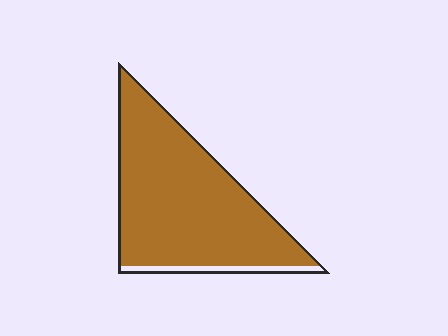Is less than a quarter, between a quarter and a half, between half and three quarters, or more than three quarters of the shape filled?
More than three quarters.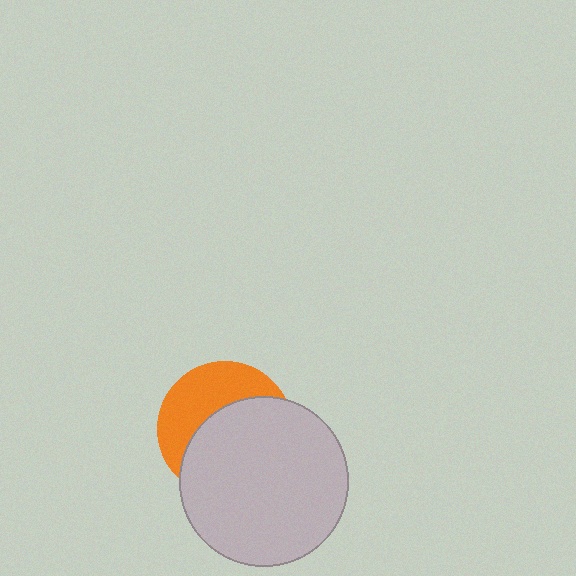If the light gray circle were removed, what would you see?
You would see the complete orange circle.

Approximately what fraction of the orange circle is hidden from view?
Roughly 59% of the orange circle is hidden behind the light gray circle.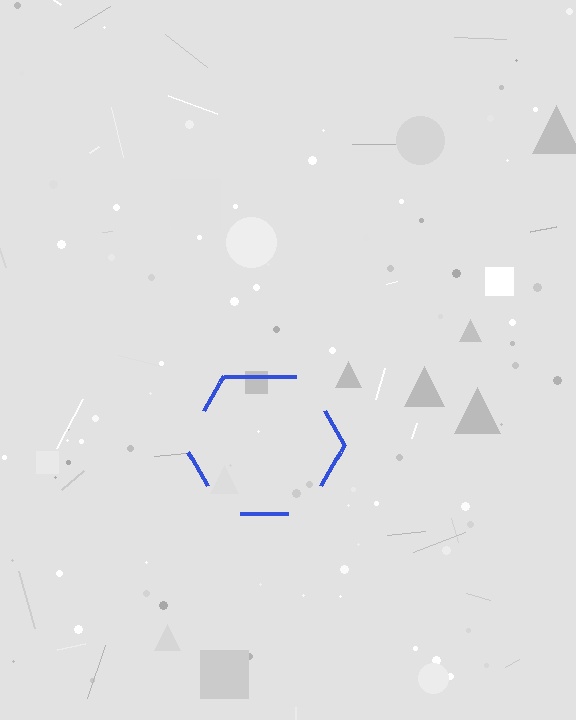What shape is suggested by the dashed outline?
The dashed outline suggests a hexagon.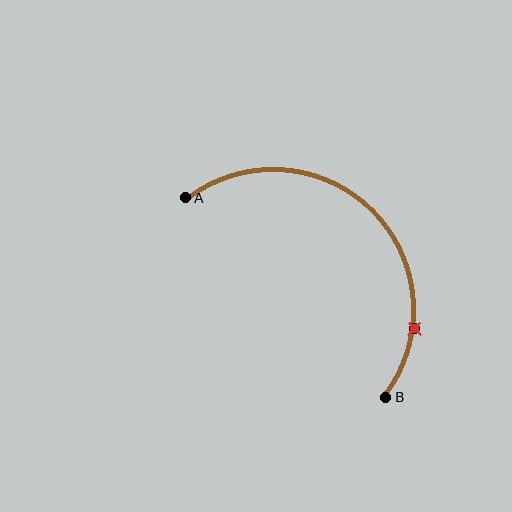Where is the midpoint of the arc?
The arc midpoint is the point on the curve farthest from the straight line joining A and B. It sits above and to the right of that line.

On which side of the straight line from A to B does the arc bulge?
The arc bulges above and to the right of the straight line connecting A and B.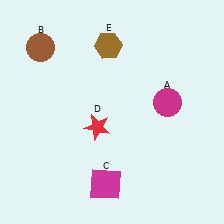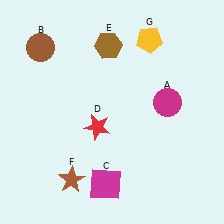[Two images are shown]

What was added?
A brown star (F), a yellow pentagon (G) were added in Image 2.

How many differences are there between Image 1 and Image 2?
There are 2 differences between the two images.